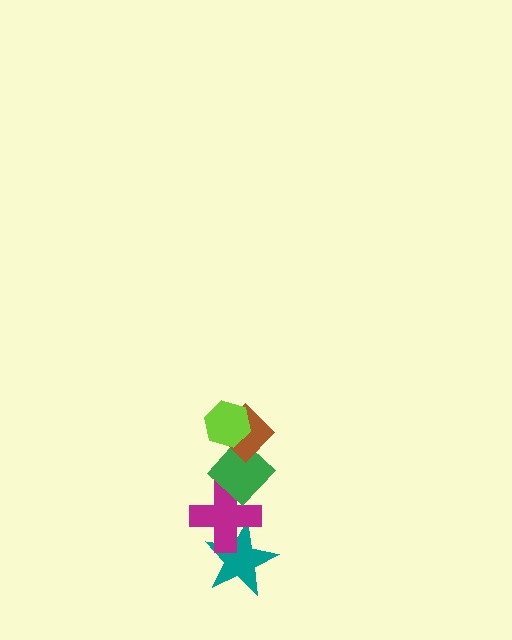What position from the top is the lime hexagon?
The lime hexagon is 1st from the top.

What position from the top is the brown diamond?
The brown diamond is 2nd from the top.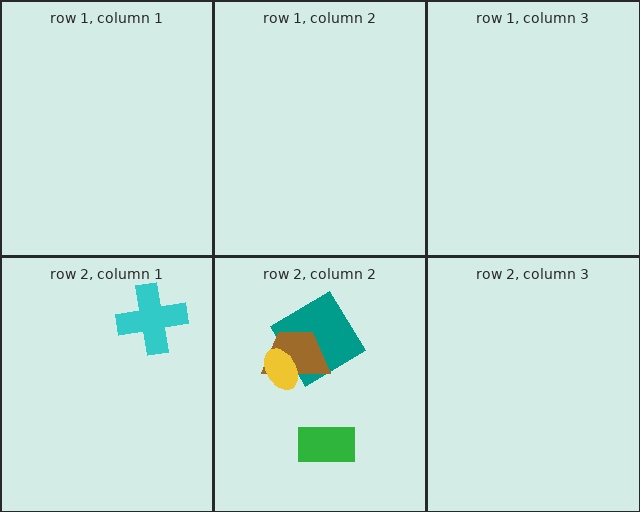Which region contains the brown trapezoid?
The row 2, column 2 region.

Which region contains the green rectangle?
The row 2, column 2 region.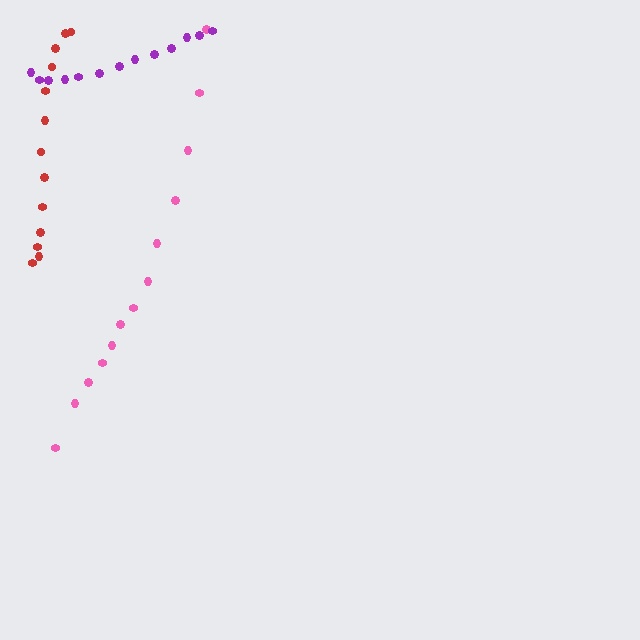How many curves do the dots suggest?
There are 3 distinct paths.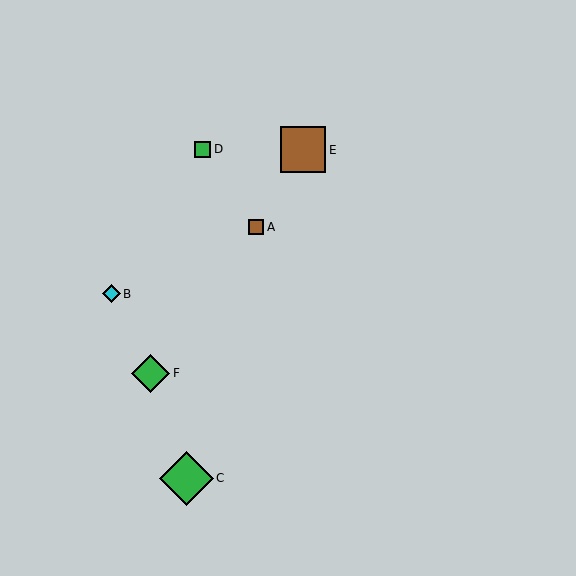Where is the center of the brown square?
The center of the brown square is at (303, 150).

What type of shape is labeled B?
Shape B is a cyan diamond.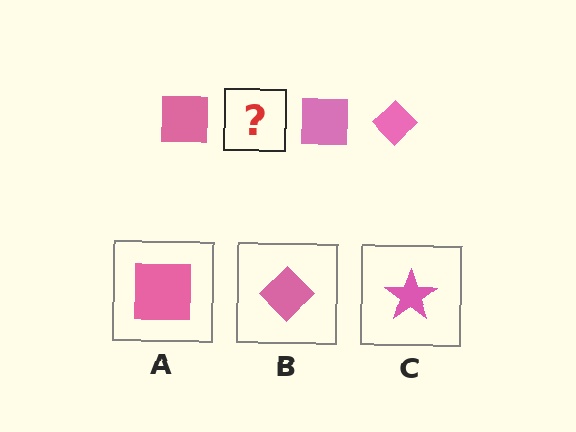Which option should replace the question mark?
Option B.